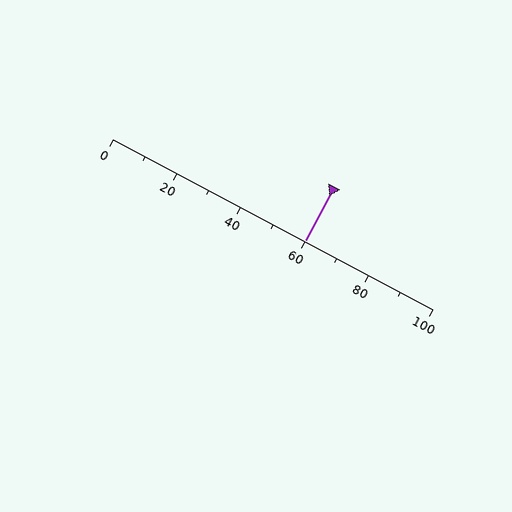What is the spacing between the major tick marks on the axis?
The major ticks are spaced 20 apart.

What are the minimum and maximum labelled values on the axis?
The axis runs from 0 to 100.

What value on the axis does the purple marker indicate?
The marker indicates approximately 60.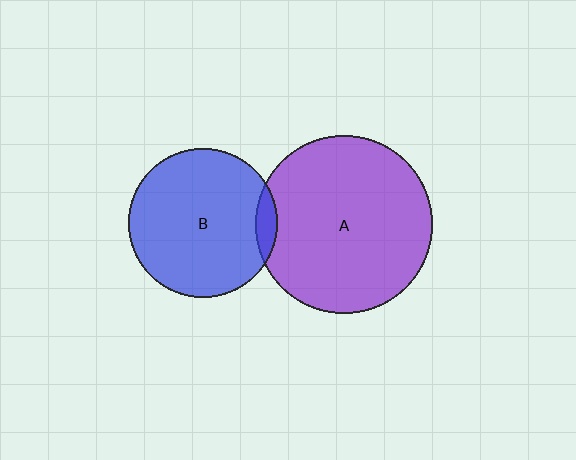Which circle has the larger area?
Circle A (purple).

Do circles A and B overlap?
Yes.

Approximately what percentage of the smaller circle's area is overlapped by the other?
Approximately 5%.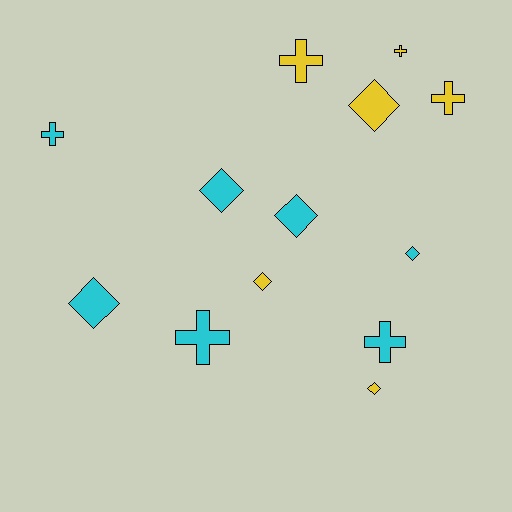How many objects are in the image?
There are 13 objects.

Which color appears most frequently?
Cyan, with 7 objects.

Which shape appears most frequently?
Diamond, with 7 objects.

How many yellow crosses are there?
There are 3 yellow crosses.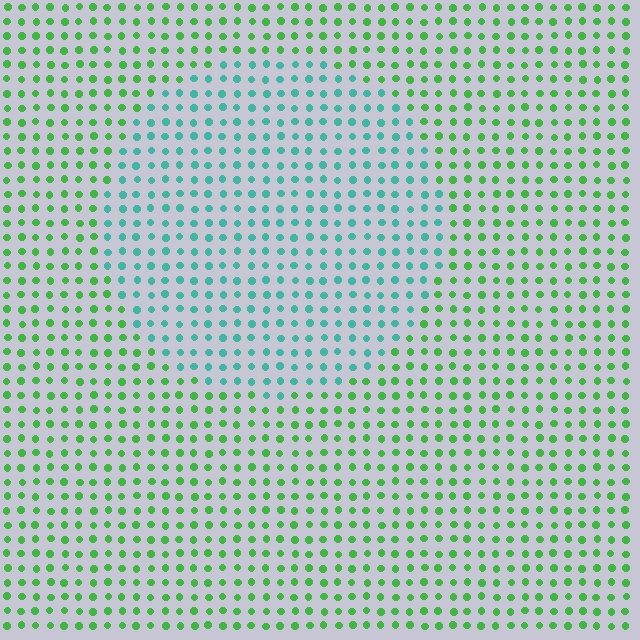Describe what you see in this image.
The image is filled with small green elements in a uniform arrangement. A circle-shaped region is visible where the elements are tinted to a slightly different hue, forming a subtle color boundary.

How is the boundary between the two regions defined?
The boundary is defined purely by a slight shift in hue (about 49 degrees). Spacing, size, and orientation are identical on both sides.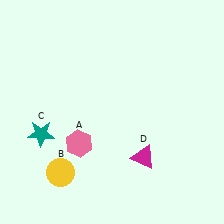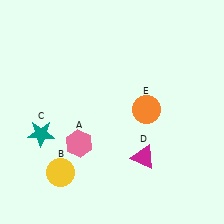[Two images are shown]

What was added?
An orange circle (E) was added in Image 2.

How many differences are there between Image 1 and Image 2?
There is 1 difference between the two images.